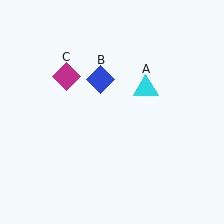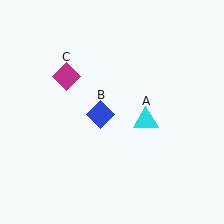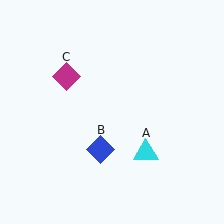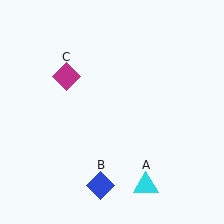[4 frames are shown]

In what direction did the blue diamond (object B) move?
The blue diamond (object B) moved down.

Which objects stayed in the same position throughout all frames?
Magenta diamond (object C) remained stationary.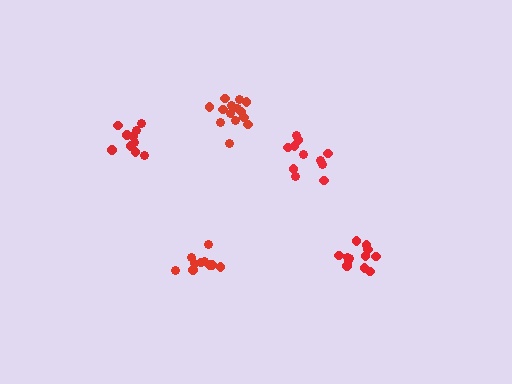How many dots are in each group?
Group 1: 12 dots, Group 2: 11 dots, Group 3: 10 dots, Group 4: 10 dots, Group 5: 14 dots (57 total).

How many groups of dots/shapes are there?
There are 5 groups.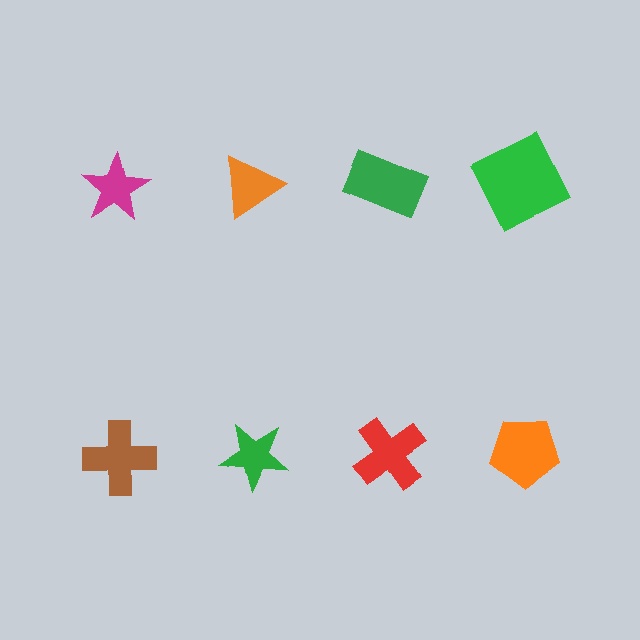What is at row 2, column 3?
A red cross.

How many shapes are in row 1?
4 shapes.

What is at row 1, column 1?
A magenta star.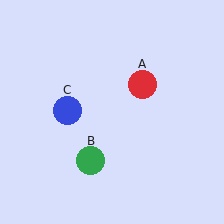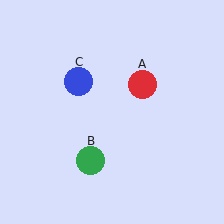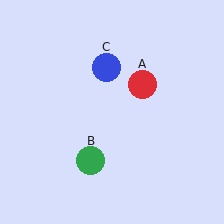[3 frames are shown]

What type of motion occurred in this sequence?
The blue circle (object C) rotated clockwise around the center of the scene.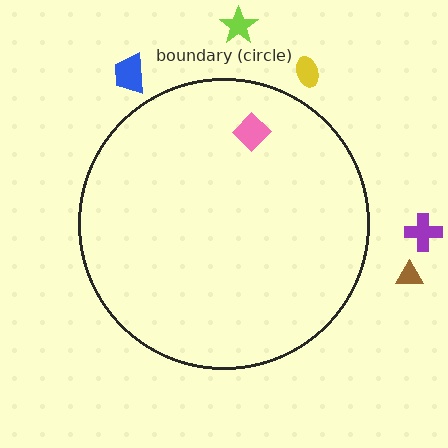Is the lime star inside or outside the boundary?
Outside.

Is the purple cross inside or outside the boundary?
Outside.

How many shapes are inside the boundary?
1 inside, 5 outside.